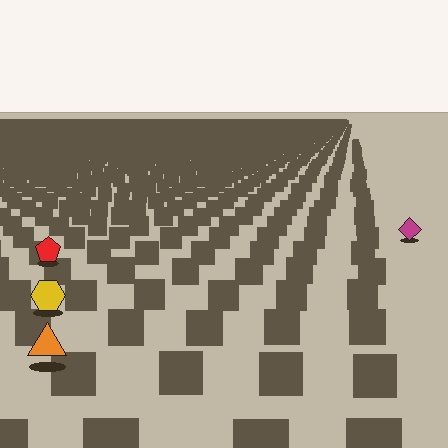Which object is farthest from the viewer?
The magenta diamond is farthest from the viewer. It appears smaller and the ground texture around it is denser.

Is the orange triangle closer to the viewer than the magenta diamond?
Yes. The orange triangle is closer — you can tell from the texture gradient: the ground texture is coarser near it.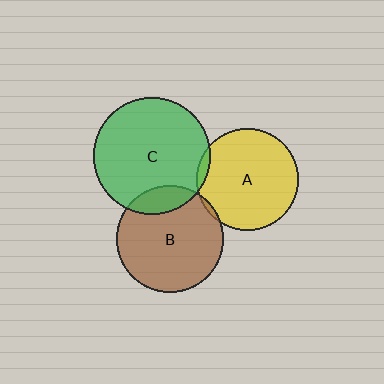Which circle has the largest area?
Circle C (green).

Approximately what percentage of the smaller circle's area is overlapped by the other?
Approximately 15%.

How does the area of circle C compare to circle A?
Approximately 1.3 times.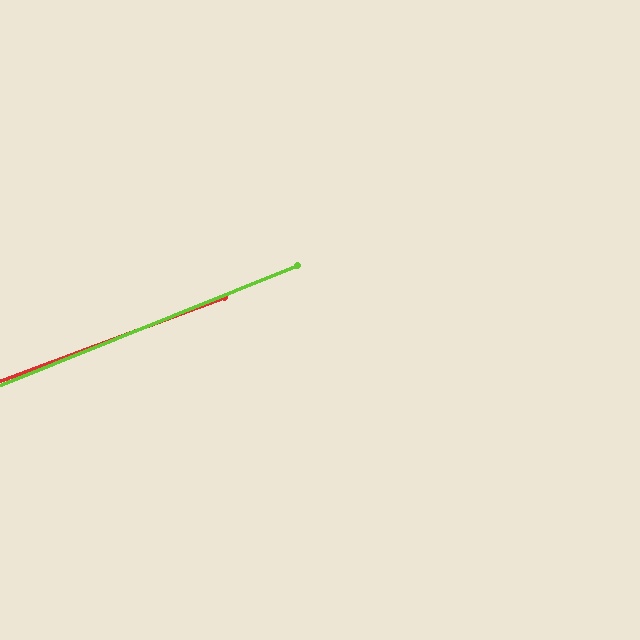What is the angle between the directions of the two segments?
Approximately 2 degrees.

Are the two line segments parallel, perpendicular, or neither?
Parallel — their directions differ by only 1.6°.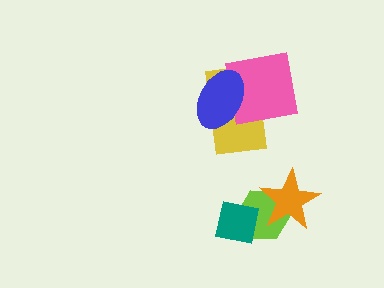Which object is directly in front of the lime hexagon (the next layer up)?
The orange star is directly in front of the lime hexagon.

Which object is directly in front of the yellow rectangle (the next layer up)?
The pink square is directly in front of the yellow rectangle.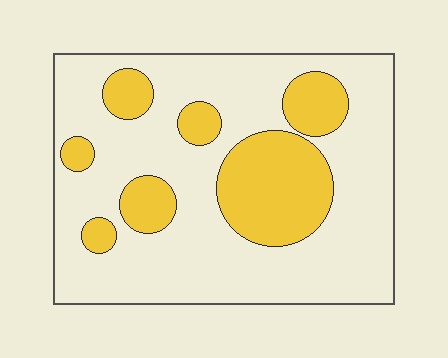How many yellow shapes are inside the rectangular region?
7.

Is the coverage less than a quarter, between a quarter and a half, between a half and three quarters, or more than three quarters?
Between a quarter and a half.